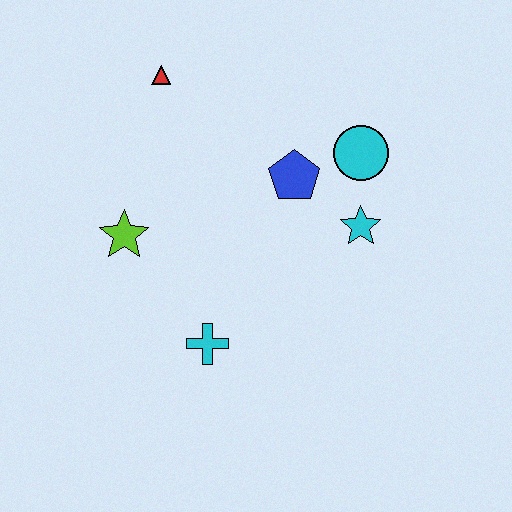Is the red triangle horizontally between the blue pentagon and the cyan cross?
No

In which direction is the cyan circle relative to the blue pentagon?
The cyan circle is to the right of the blue pentagon.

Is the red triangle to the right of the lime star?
Yes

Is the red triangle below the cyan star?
No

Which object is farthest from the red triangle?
The cyan cross is farthest from the red triangle.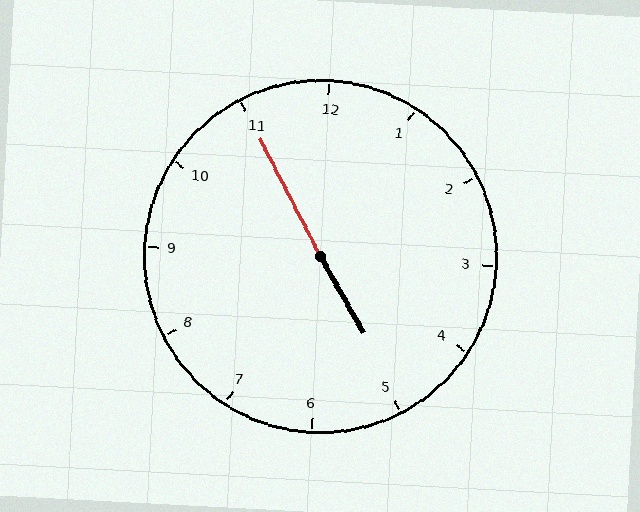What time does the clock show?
4:55.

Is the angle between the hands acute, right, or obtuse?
It is obtuse.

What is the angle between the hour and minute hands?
Approximately 178 degrees.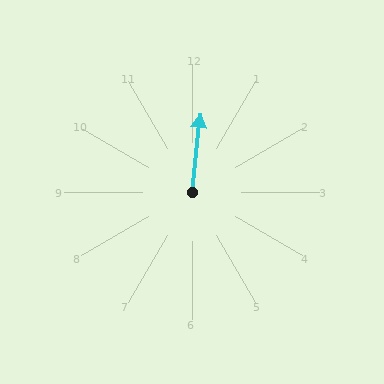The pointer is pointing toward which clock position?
Roughly 12 o'clock.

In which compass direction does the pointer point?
North.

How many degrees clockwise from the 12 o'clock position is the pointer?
Approximately 6 degrees.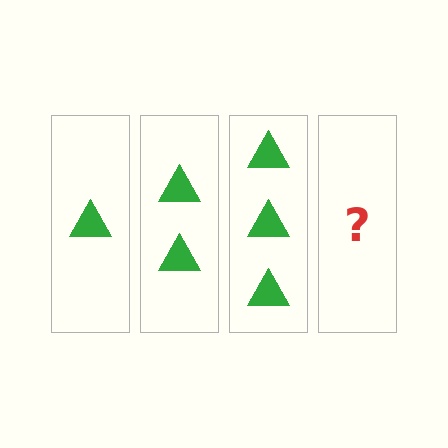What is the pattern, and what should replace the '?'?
The pattern is that each step adds one more triangle. The '?' should be 4 triangles.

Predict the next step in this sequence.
The next step is 4 triangles.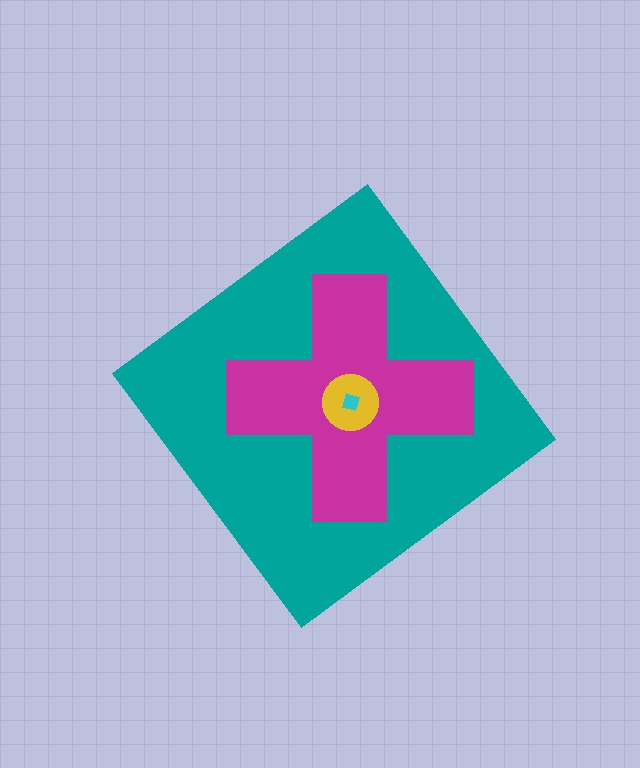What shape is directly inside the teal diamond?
The magenta cross.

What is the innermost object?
The cyan square.